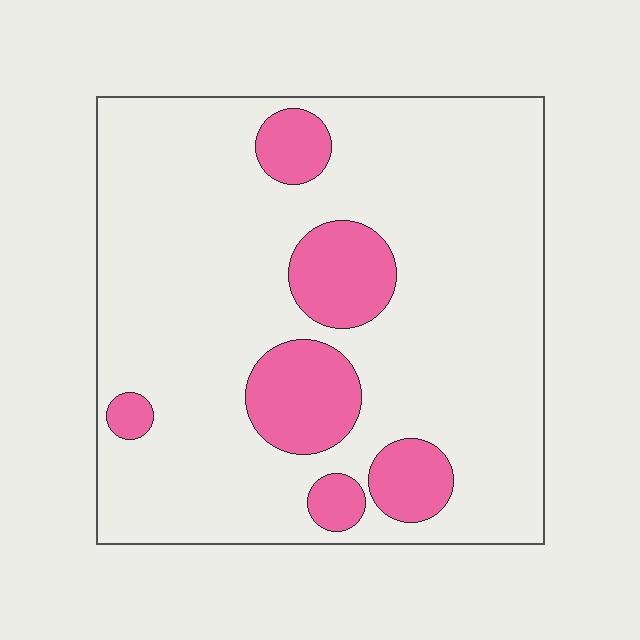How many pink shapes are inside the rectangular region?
6.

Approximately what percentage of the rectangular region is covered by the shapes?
Approximately 15%.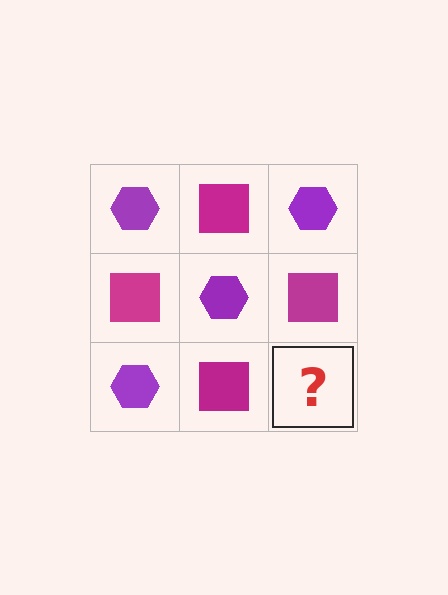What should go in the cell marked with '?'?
The missing cell should contain a purple hexagon.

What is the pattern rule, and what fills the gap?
The rule is that it alternates purple hexagon and magenta square in a checkerboard pattern. The gap should be filled with a purple hexagon.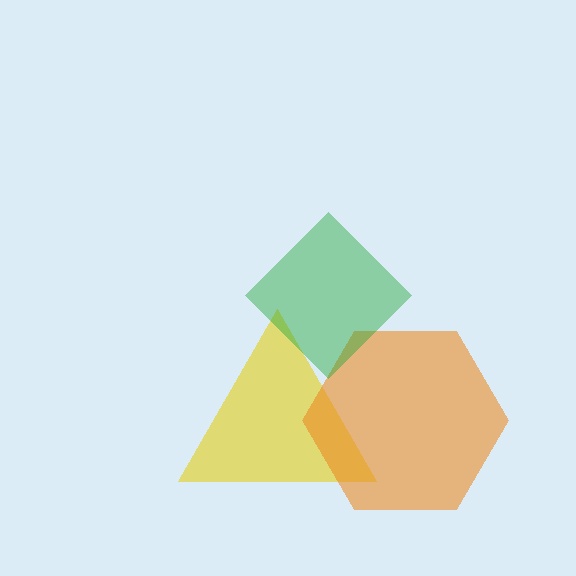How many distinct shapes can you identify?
There are 3 distinct shapes: a yellow triangle, an orange hexagon, a green diamond.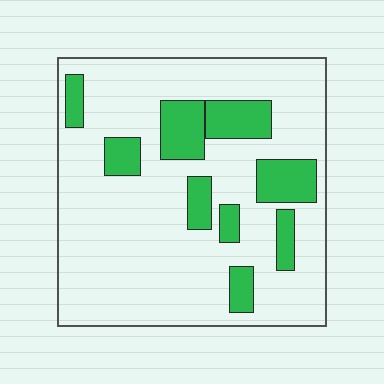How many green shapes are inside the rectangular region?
9.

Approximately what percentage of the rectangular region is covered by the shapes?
Approximately 20%.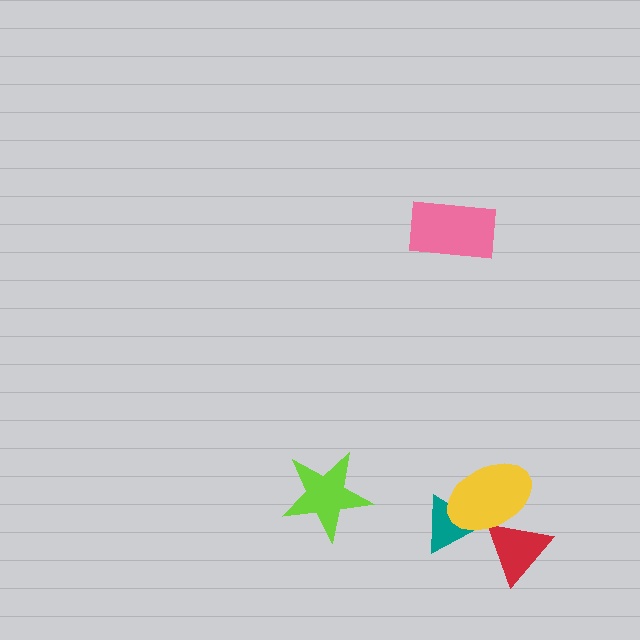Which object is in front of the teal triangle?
The yellow ellipse is in front of the teal triangle.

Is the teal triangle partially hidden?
Yes, it is partially covered by another shape.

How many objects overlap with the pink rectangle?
0 objects overlap with the pink rectangle.